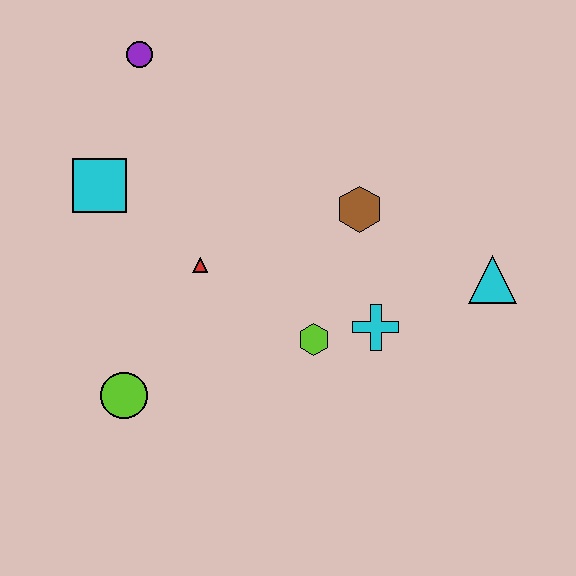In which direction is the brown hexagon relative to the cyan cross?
The brown hexagon is above the cyan cross.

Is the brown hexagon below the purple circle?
Yes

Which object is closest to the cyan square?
The red triangle is closest to the cyan square.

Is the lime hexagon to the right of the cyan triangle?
No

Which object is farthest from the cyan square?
The cyan triangle is farthest from the cyan square.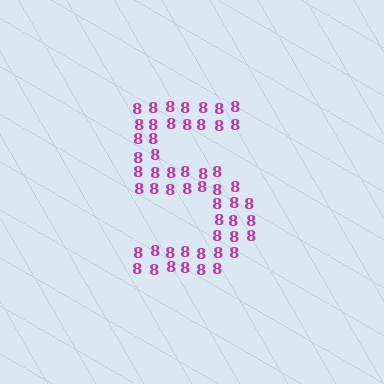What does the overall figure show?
The overall figure shows the digit 5.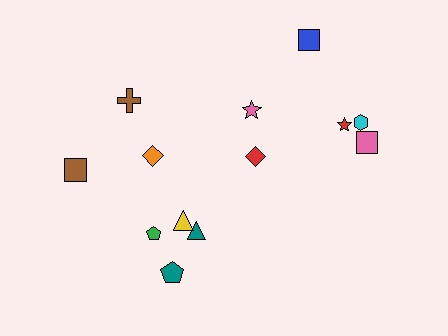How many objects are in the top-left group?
There are 3 objects.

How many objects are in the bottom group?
There are 4 objects.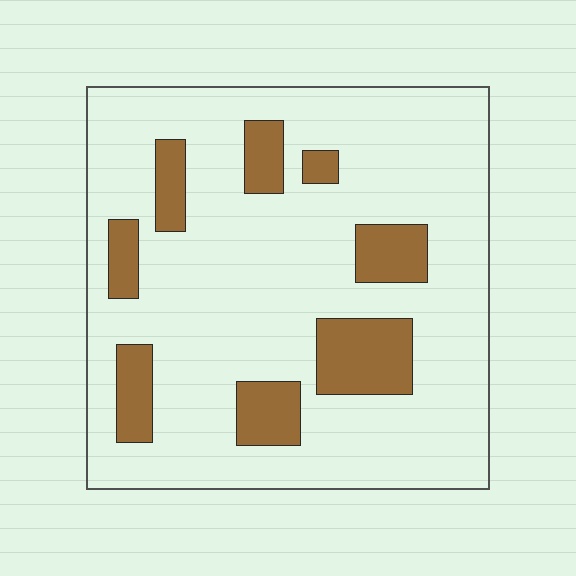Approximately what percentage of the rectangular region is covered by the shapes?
Approximately 20%.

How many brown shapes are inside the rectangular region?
8.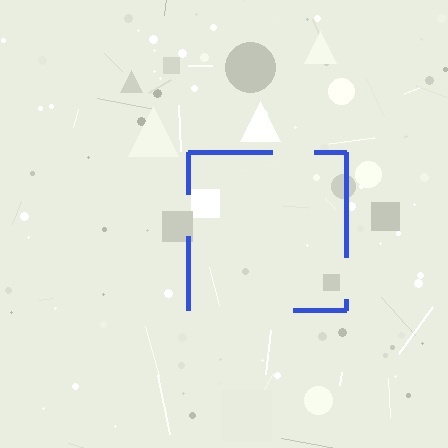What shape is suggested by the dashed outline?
The dashed outline suggests a square.